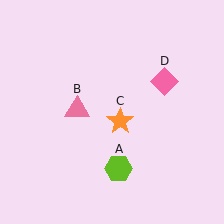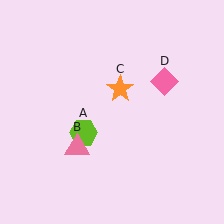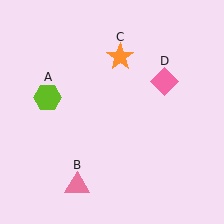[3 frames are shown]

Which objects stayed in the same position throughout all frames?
Pink diamond (object D) remained stationary.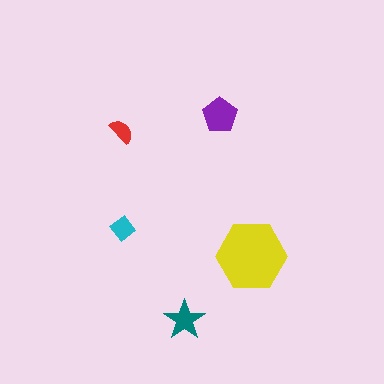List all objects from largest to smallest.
The yellow hexagon, the purple pentagon, the teal star, the cyan diamond, the red semicircle.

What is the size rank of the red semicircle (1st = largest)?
5th.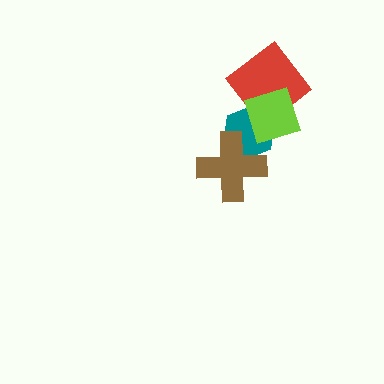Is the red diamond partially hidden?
Yes, it is partially covered by another shape.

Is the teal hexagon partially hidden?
Yes, it is partially covered by another shape.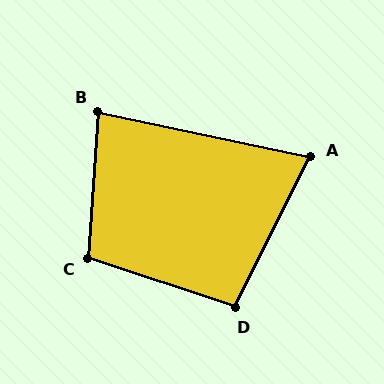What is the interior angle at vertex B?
Approximately 82 degrees (acute).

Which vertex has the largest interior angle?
C, at approximately 105 degrees.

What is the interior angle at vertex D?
Approximately 98 degrees (obtuse).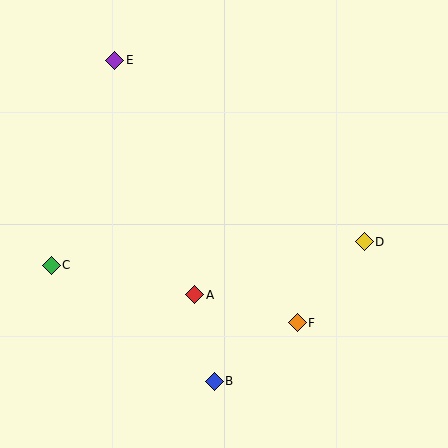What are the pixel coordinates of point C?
Point C is at (51, 265).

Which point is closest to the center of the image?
Point A at (195, 295) is closest to the center.